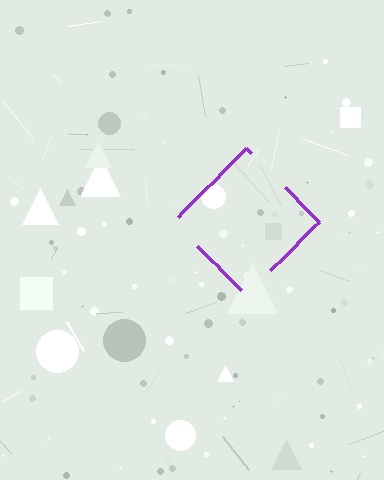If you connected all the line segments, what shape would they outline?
They would outline a diamond.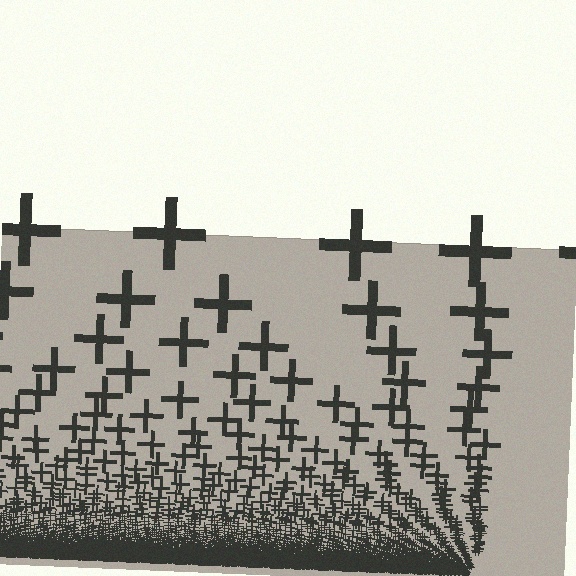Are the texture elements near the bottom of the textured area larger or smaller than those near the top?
Smaller. The gradient is inverted — elements near the bottom are smaller and denser.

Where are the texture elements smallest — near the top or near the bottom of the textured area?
Near the bottom.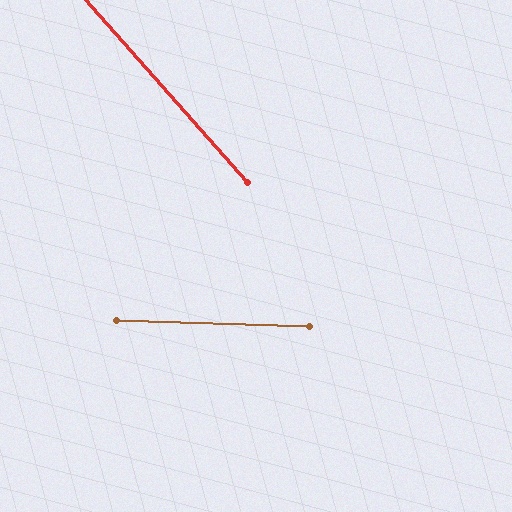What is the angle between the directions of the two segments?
Approximately 47 degrees.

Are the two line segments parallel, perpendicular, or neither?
Neither parallel nor perpendicular — they differ by about 47°.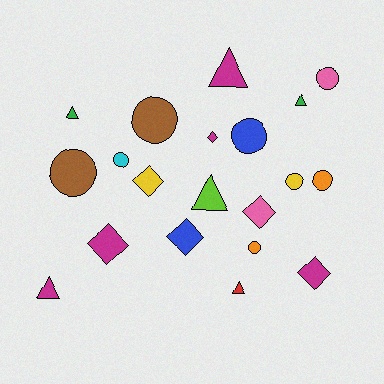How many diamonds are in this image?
There are 6 diamonds.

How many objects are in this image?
There are 20 objects.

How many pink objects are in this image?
There are 2 pink objects.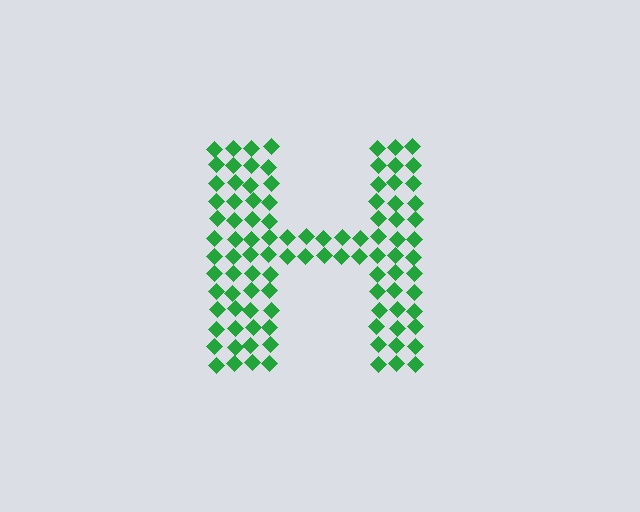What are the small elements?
The small elements are diamonds.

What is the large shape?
The large shape is the letter H.